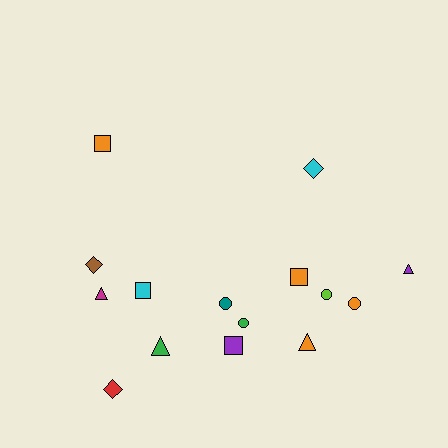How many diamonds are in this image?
There are 3 diamonds.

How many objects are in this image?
There are 15 objects.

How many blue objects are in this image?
There are no blue objects.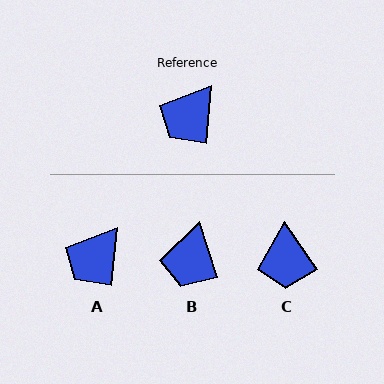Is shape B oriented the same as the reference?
No, it is off by about 23 degrees.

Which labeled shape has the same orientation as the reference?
A.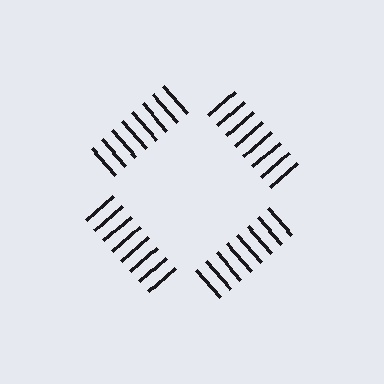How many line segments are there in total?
32 — 8 along each of the 4 edges.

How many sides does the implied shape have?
4 sides — the line-ends trace a square.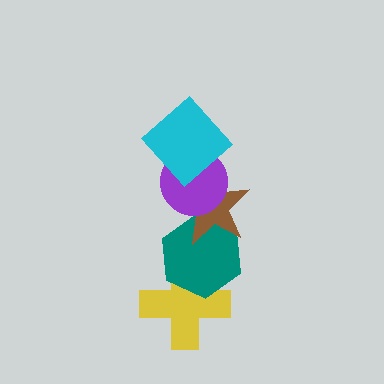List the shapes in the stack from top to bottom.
From top to bottom: the cyan diamond, the purple circle, the brown star, the teal hexagon, the yellow cross.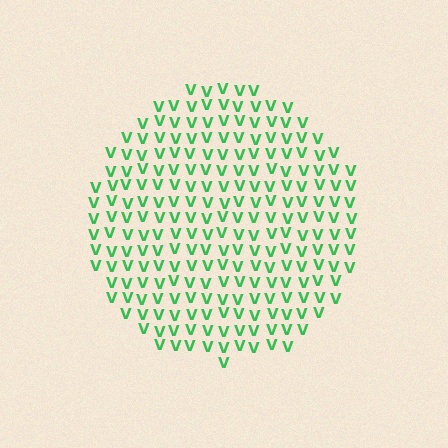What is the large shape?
The large shape is a circle.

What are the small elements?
The small elements are letter V's.